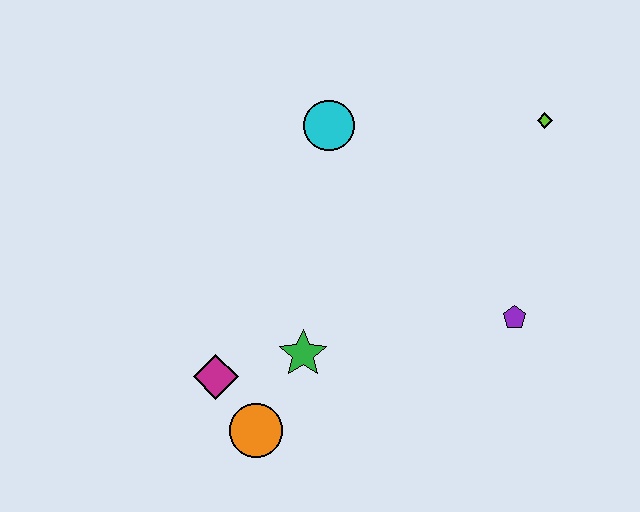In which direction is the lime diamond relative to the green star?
The lime diamond is to the right of the green star.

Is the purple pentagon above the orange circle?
Yes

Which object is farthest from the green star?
The lime diamond is farthest from the green star.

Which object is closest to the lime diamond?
The purple pentagon is closest to the lime diamond.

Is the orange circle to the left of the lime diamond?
Yes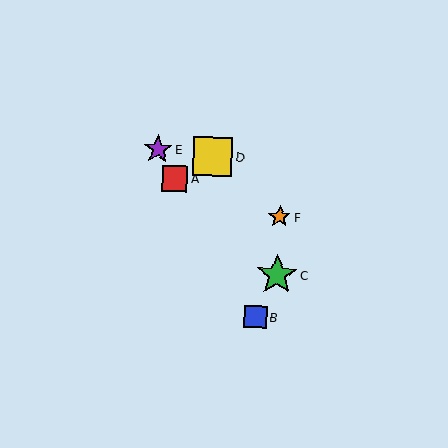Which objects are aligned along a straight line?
Objects A, B, E are aligned along a straight line.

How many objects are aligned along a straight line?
3 objects (A, B, E) are aligned along a straight line.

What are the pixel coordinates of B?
Object B is at (256, 317).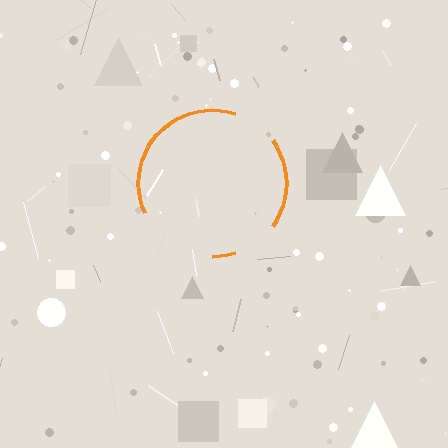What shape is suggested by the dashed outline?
The dashed outline suggests a circle.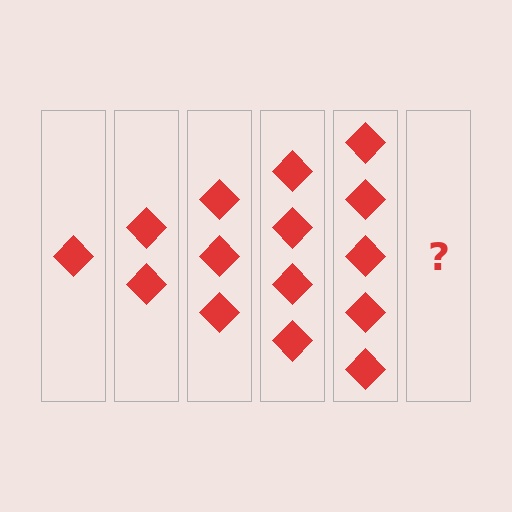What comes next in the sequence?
The next element should be 6 diamonds.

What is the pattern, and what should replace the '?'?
The pattern is that each step adds one more diamond. The '?' should be 6 diamonds.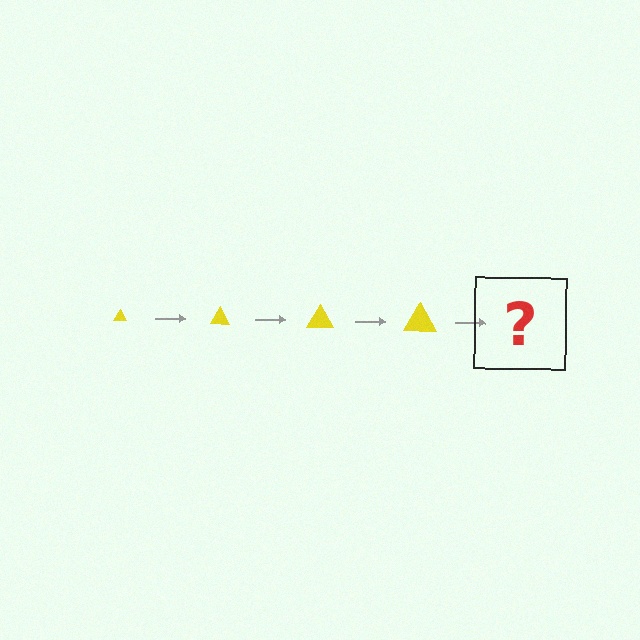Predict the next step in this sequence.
The next step is a yellow triangle, larger than the previous one.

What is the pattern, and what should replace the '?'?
The pattern is that the triangle gets progressively larger each step. The '?' should be a yellow triangle, larger than the previous one.